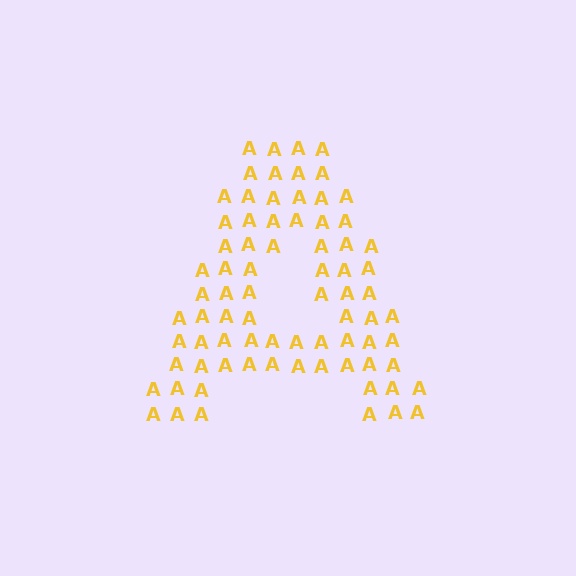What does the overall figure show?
The overall figure shows the letter A.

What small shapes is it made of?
It is made of small letter A's.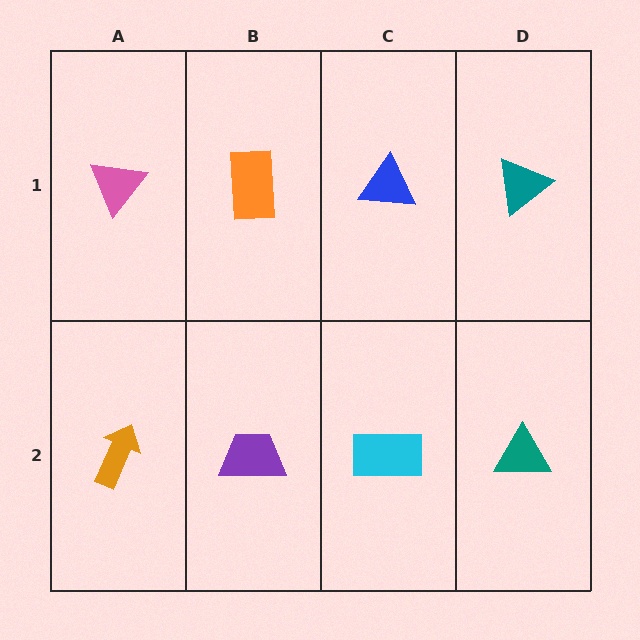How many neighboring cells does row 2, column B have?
3.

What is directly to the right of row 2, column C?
A teal triangle.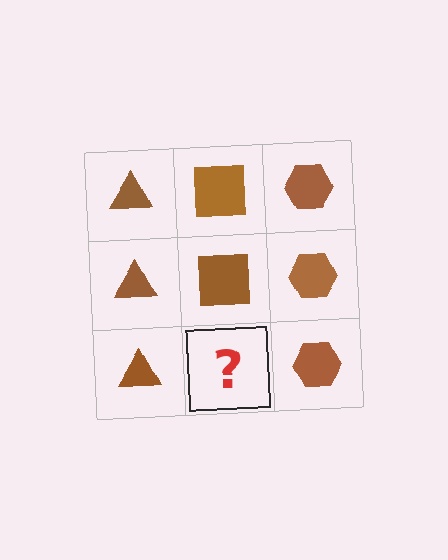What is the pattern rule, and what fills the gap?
The rule is that each column has a consistent shape. The gap should be filled with a brown square.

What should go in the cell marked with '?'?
The missing cell should contain a brown square.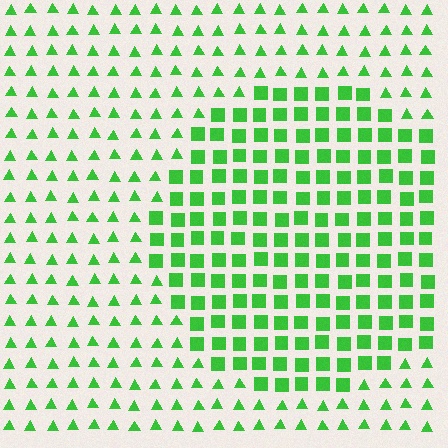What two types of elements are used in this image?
The image uses squares inside the circle region and triangles outside it.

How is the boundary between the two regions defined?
The boundary is defined by a change in element shape: squares inside vs. triangles outside. All elements share the same color and spacing.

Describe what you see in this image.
The image is filled with small green elements arranged in a uniform grid. A circle-shaped region contains squares, while the surrounding area contains triangles. The boundary is defined purely by the change in element shape.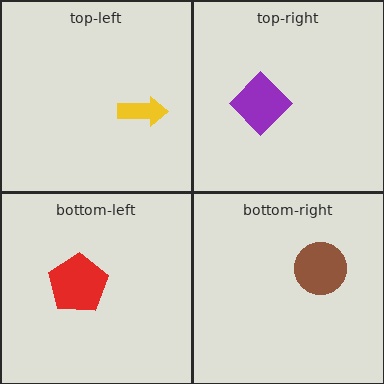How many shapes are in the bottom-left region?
1.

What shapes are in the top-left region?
The yellow arrow.